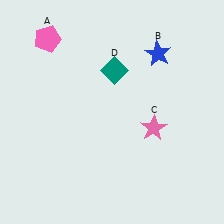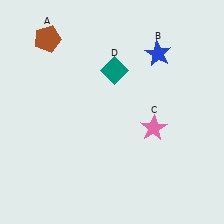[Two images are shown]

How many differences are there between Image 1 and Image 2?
There is 1 difference between the two images.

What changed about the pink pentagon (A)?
In Image 1, A is pink. In Image 2, it changed to brown.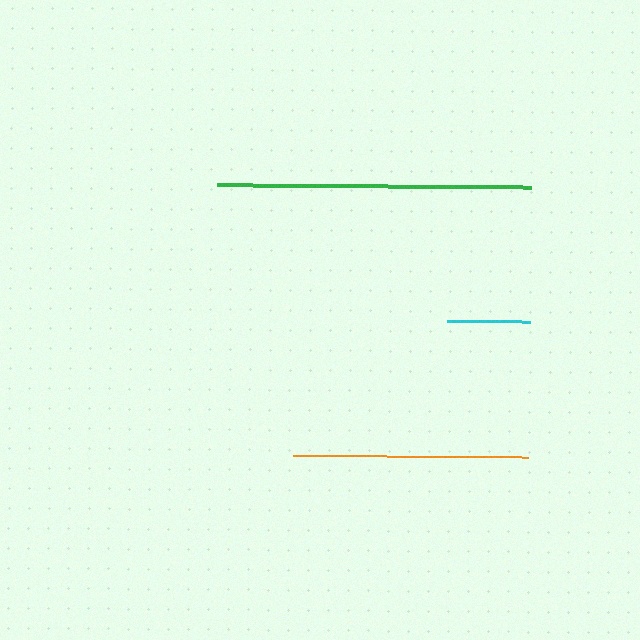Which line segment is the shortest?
The cyan line is the shortest at approximately 83 pixels.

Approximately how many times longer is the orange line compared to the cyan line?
The orange line is approximately 2.8 times the length of the cyan line.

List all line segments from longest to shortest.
From longest to shortest: green, orange, cyan.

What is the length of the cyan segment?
The cyan segment is approximately 83 pixels long.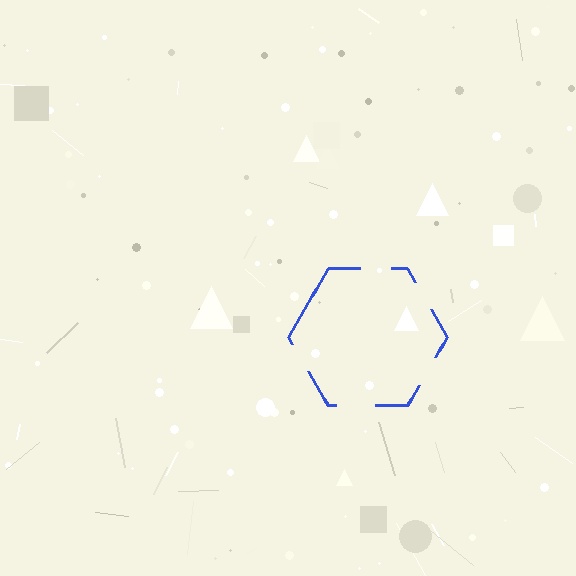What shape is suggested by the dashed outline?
The dashed outline suggests a hexagon.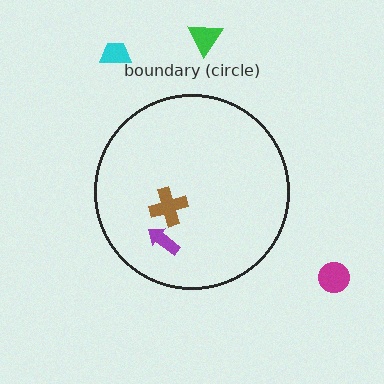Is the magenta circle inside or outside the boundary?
Outside.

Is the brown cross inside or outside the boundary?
Inside.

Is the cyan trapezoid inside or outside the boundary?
Outside.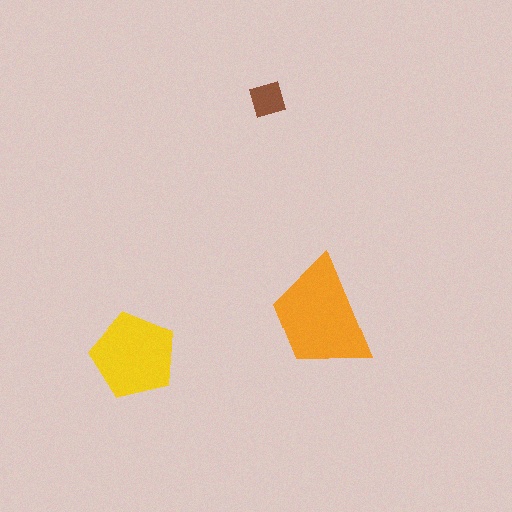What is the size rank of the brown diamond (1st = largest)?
3rd.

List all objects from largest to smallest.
The orange trapezoid, the yellow pentagon, the brown diamond.